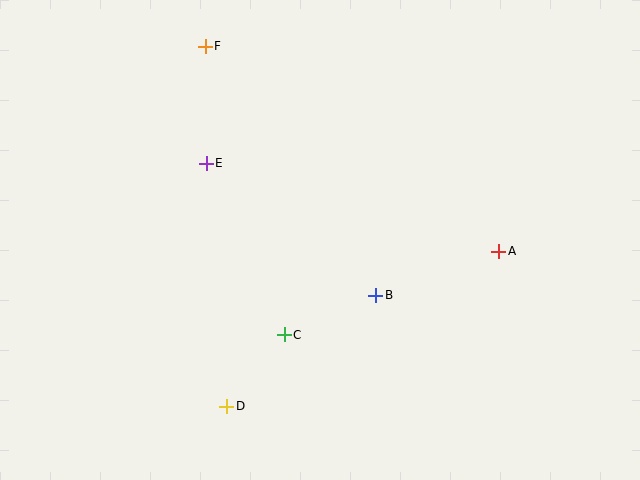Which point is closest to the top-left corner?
Point F is closest to the top-left corner.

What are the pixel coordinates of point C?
Point C is at (284, 335).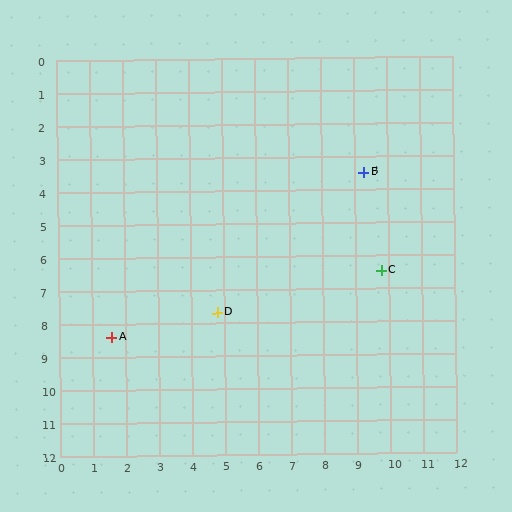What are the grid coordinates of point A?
Point A is at approximately (1.6, 8.4).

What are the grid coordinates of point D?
Point D is at approximately (4.8, 7.7).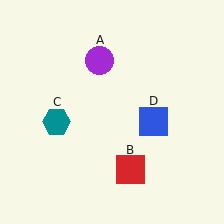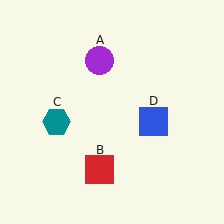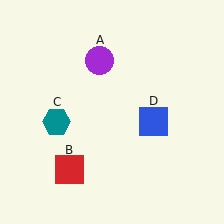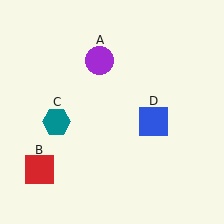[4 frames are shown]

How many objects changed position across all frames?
1 object changed position: red square (object B).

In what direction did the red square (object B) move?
The red square (object B) moved left.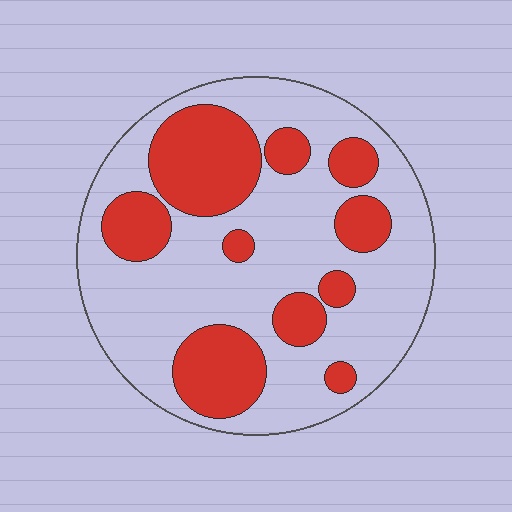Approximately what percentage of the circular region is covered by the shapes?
Approximately 30%.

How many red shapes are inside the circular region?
10.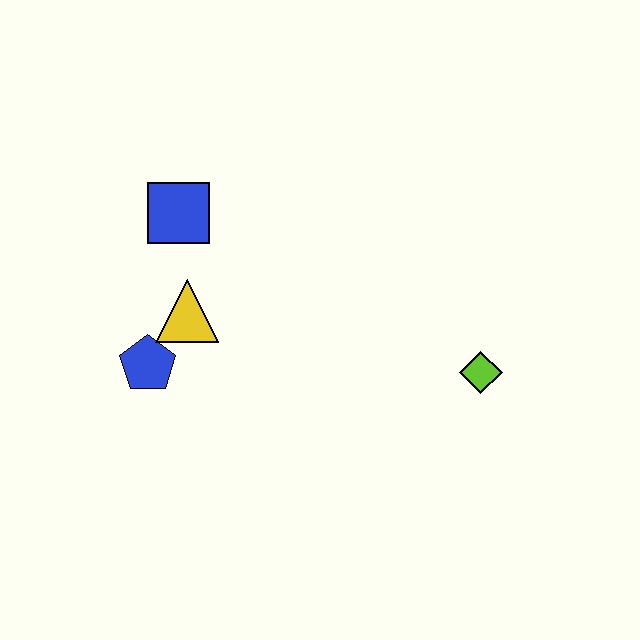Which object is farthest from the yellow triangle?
The lime diamond is farthest from the yellow triangle.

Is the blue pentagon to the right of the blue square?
No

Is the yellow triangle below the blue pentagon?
No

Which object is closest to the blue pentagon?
The yellow triangle is closest to the blue pentagon.